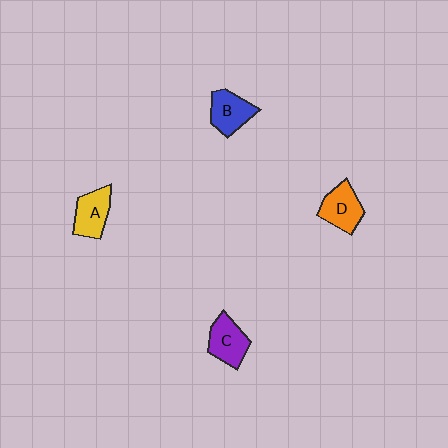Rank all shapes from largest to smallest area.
From largest to smallest: D (orange), C (purple), A (yellow), B (blue).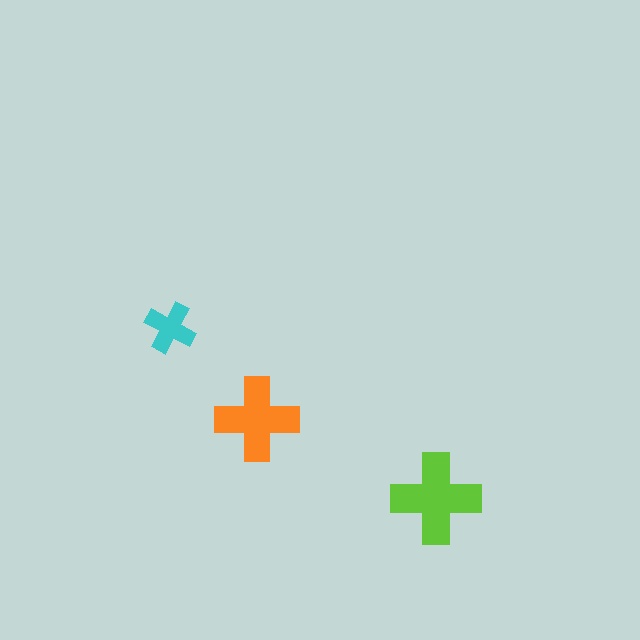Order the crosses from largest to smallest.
the lime one, the orange one, the cyan one.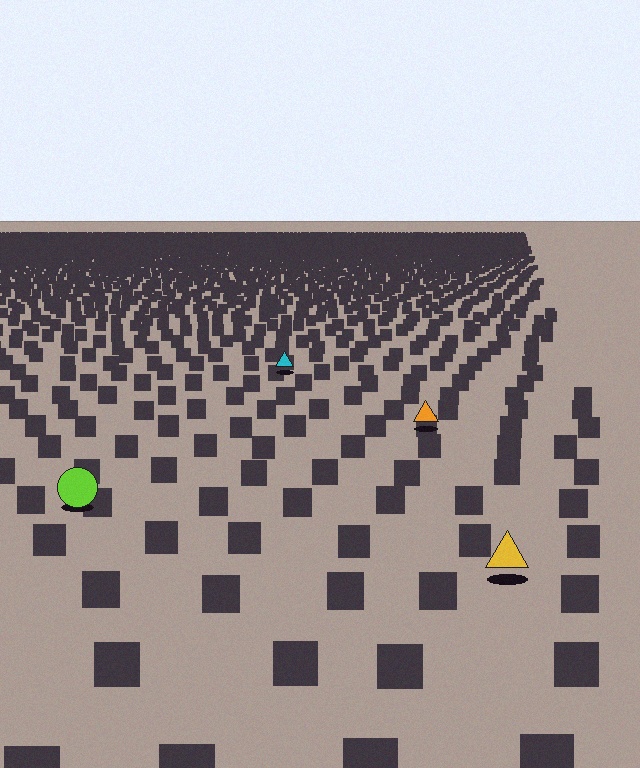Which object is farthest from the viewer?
The cyan triangle is farthest from the viewer. It appears smaller and the ground texture around it is denser.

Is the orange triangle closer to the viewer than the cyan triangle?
Yes. The orange triangle is closer — you can tell from the texture gradient: the ground texture is coarser near it.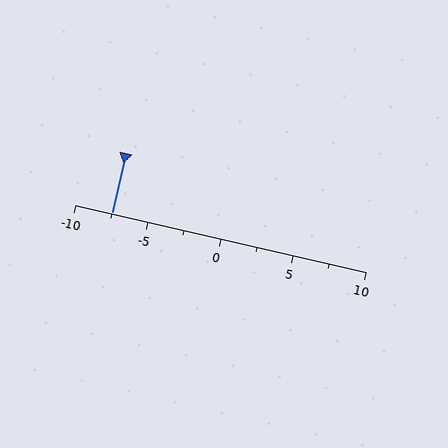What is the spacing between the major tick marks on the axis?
The major ticks are spaced 5 apart.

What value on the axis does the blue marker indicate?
The marker indicates approximately -7.5.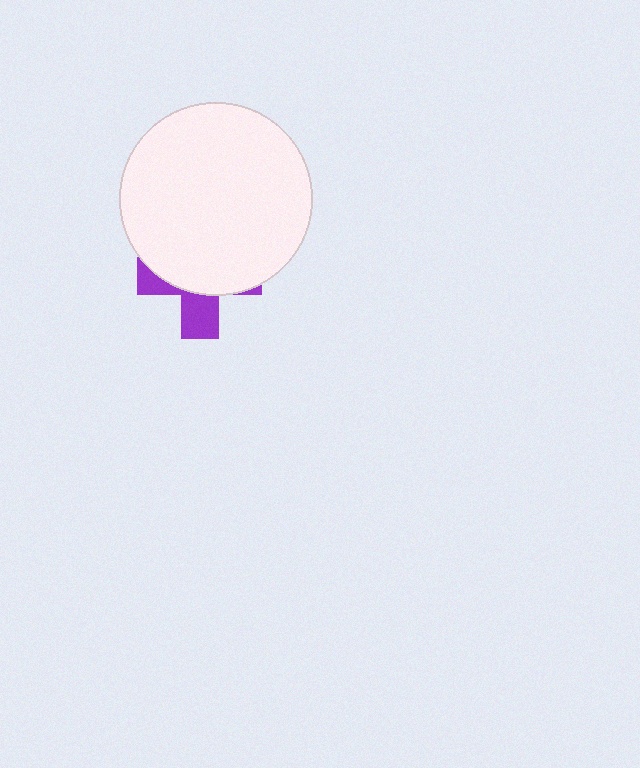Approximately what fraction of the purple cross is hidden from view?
Roughly 66% of the purple cross is hidden behind the white circle.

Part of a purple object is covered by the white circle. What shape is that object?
It is a cross.